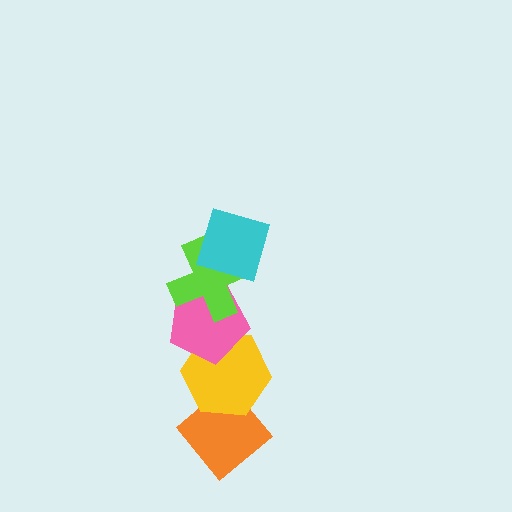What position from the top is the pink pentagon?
The pink pentagon is 3rd from the top.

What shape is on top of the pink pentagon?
The lime cross is on top of the pink pentagon.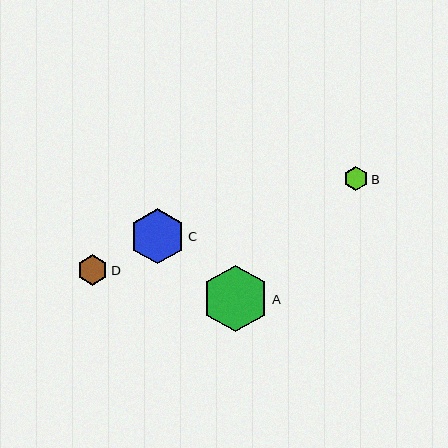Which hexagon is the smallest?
Hexagon B is the smallest with a size of approximately 24 pixels.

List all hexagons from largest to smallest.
From largest to smallest: A, C, D, B.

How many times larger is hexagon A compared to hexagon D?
Hexagon A is approximately 2.2 times the size of hexagon D.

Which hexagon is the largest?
Hexagon A is the largest with a size of approximately 67 pixels.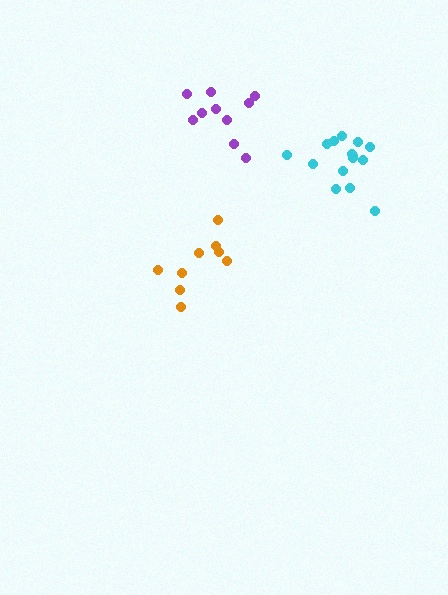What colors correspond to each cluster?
The clusters are colored: cyan, purple, orange.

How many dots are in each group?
Group 1: 15 dots, Group 2: 10 dots, Group 3: 9 dots (34 total).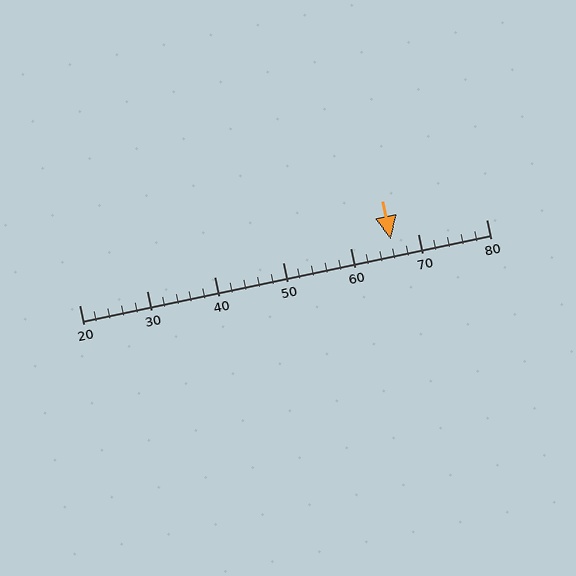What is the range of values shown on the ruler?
The ruler shows values from 20 to 80.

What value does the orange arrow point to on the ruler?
The orange arrow points to approximately 66.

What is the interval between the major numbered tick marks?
The major tick marks are spaced 10 units apart.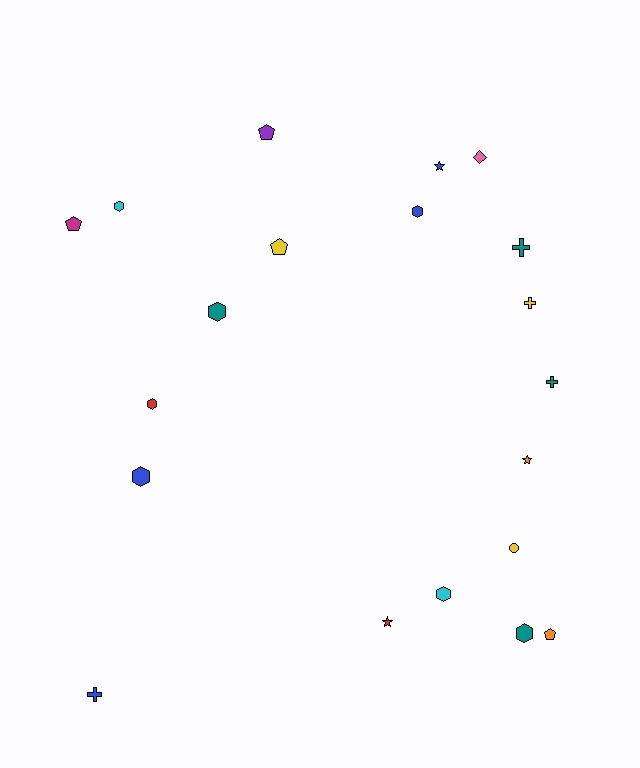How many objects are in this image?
There are 20 objects.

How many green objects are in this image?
There are no green objects.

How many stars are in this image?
There are 3 stars.